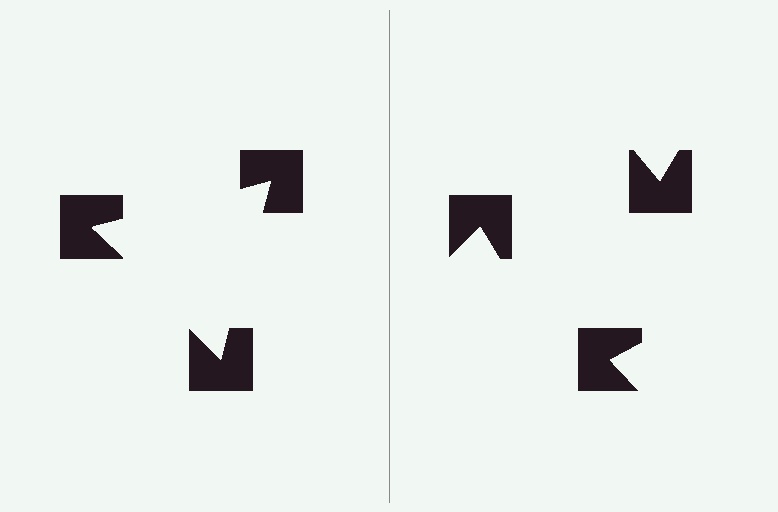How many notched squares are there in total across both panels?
6 — 3 on each side.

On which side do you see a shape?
An illusory triangle appears on the left side. On the right side the wedge cuts are rotated, so no coherent shape forms.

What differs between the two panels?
The notched squares are positioned identically on both sides; only the wedge orientations differ. On the left they align to a triangle; on the right they are misaligned.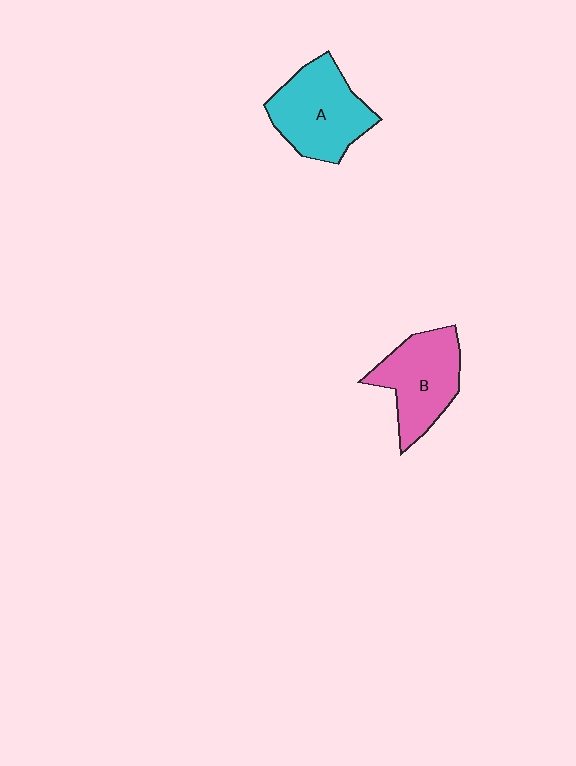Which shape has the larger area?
Shape A (cyan).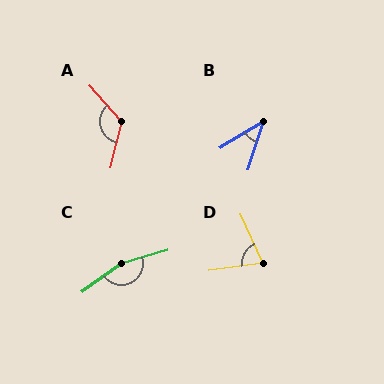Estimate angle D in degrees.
Approximately 73 degrees.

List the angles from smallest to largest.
B (41°), D (73°), A (125°), C (160°).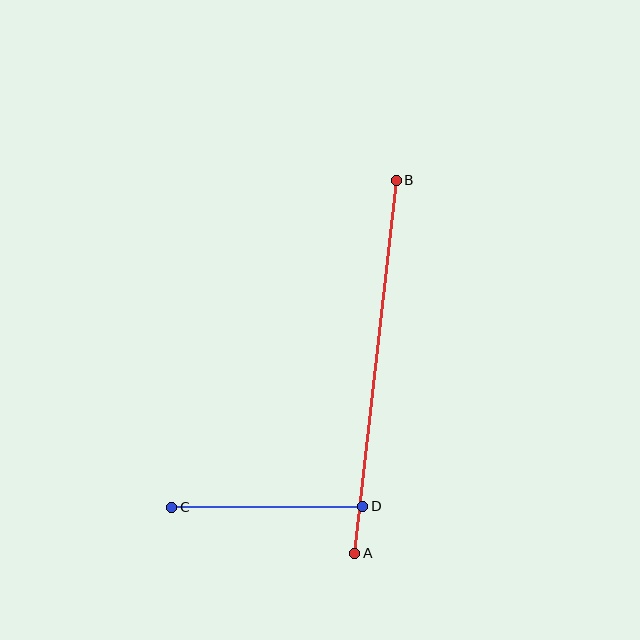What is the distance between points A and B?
The distance is approximately 375 pixels.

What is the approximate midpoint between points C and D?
The midpoint is at approximately (267, 507) pixels.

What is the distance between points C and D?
The distance is approximately 191 pixels.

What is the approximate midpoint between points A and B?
The midpoint is at approximately (376, 367) pixels.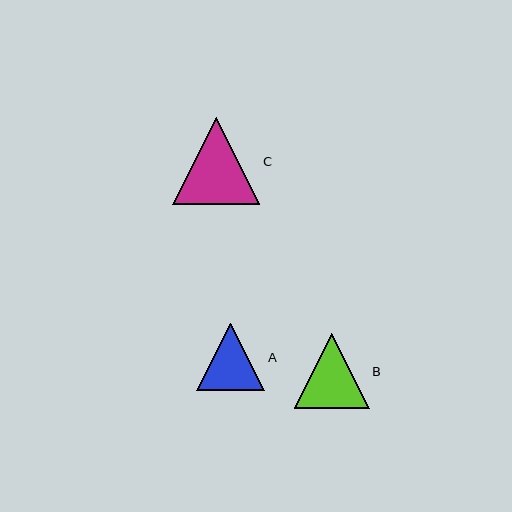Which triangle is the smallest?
Triangle A is the smallest with a size of approximately 68 pixels.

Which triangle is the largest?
Triangle C is the largest with a size of approximately 87 pixels.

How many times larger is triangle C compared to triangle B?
Triangle C is approximately 1.2 times the size of triangle B.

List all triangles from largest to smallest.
From largest to smallest: C, B, A.